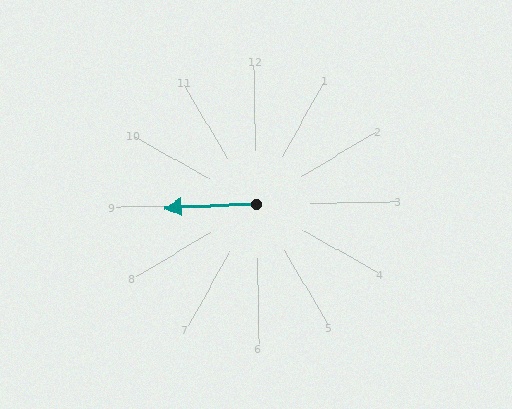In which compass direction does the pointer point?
West.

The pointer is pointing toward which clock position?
Roughly 9 o'clock.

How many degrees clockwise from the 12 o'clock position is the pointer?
Approximately 269 degrees.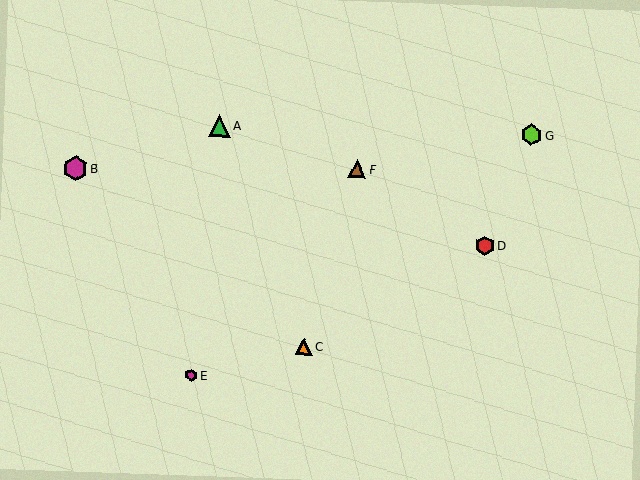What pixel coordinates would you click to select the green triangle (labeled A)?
Click at (219, 126) to select the green triangle A.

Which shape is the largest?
The magenta hexagon (labeled B) is the largest.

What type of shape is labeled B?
Shape B is a magenta hexagon.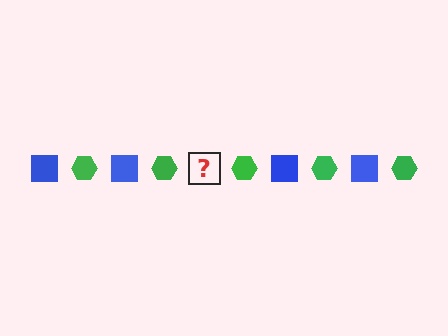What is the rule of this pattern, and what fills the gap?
The rule is that the pattern alternates between blue square and green hexagon. The gap should be filled with a blue square.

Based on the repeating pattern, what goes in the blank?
The blank should be a blue square.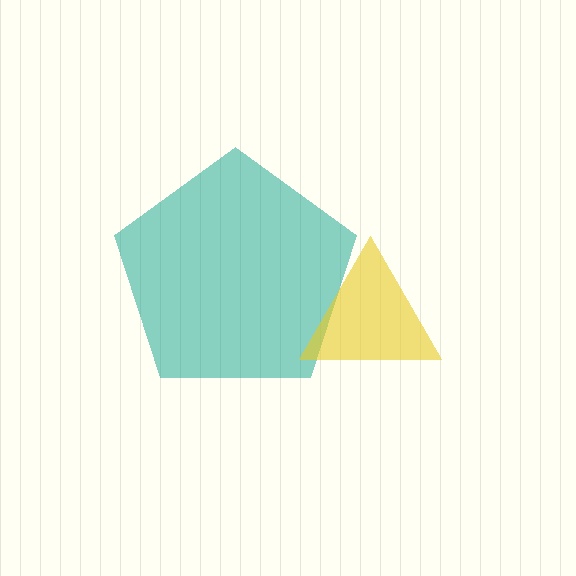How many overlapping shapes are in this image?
There are 2 overlapping shapes in the image.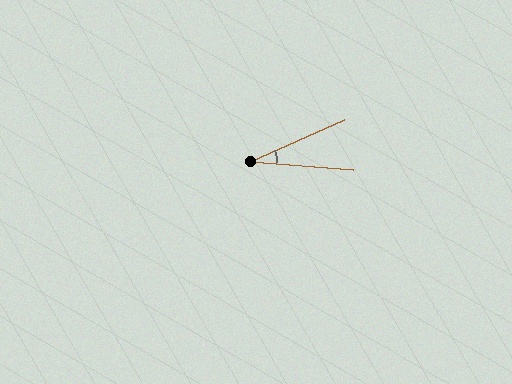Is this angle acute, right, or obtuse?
It is acute.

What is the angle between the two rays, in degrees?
Approximately 28 degrees.